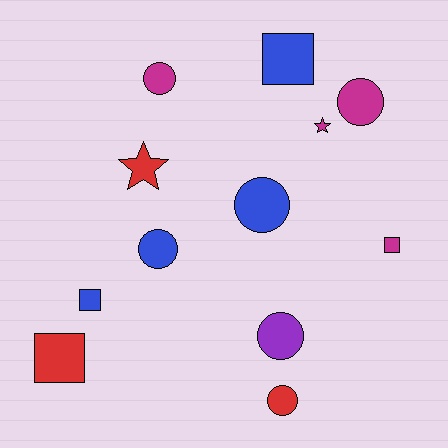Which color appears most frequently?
Magenta, with 4 objects.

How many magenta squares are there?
There is 1 magenta square.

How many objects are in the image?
There are 12 objects.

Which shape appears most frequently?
Circle, with 6 objects.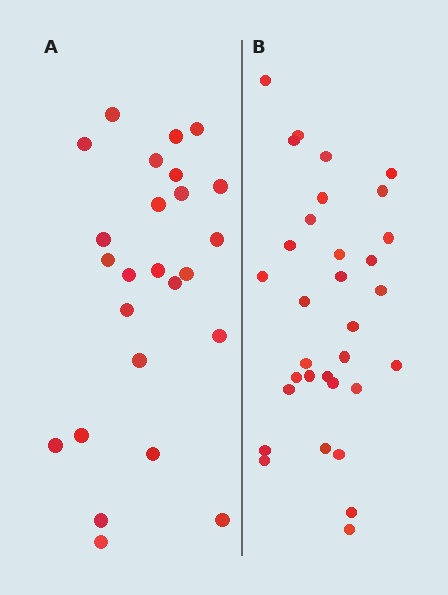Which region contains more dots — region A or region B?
Region B (the right region) has more dots.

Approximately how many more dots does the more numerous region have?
Region B has roughly 8 or so more dots than region A.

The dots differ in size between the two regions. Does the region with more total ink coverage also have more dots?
No. Region A has more total ink coverage because its dots are larger, but region B actually contains more individual dots. Total area can be misleading — the number of items is what matters here.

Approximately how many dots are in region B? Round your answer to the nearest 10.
About 30 dots. (The exact count is 32, which rounds to 30.)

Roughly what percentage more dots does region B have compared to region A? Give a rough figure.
About 30% more.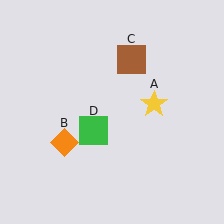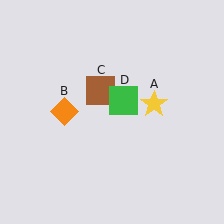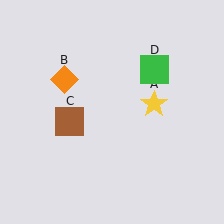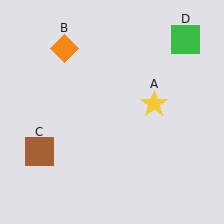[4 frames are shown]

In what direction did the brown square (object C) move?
The brown square (object C) moved down and to the left.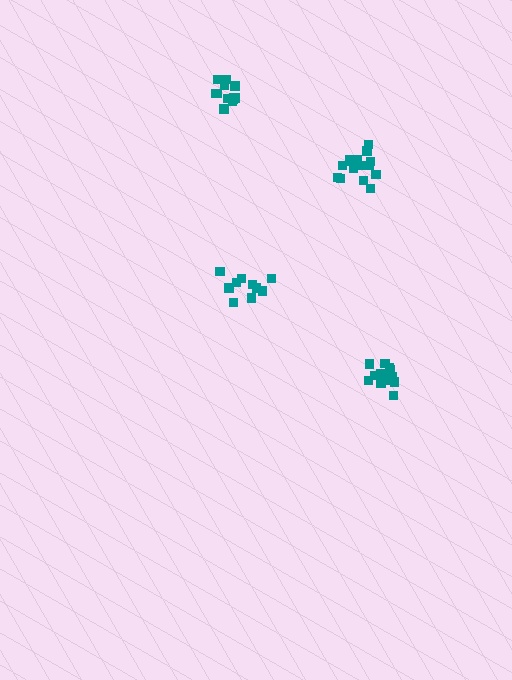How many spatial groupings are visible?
There are 4 spatial groupings.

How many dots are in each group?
Group 1: 15 dots, Group 2: 10 dots, Group 3: 13 dots, Group 4: 13 dots (51 total).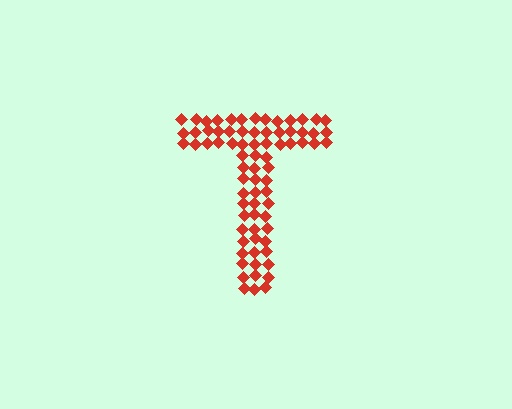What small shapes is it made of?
It is made of small diamonds.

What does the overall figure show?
The overall figure shows the letter T.